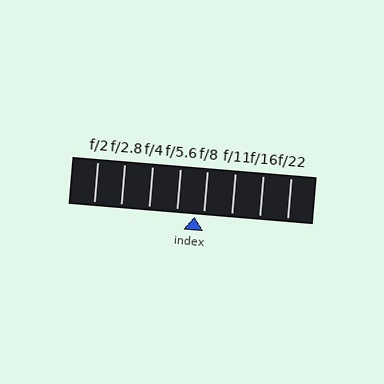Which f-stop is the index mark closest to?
The index mark is closest to f/8.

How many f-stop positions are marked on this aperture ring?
There are 8 f-stop positions marked.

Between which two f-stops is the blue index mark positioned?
The index mark is between f/5.6 and f/8.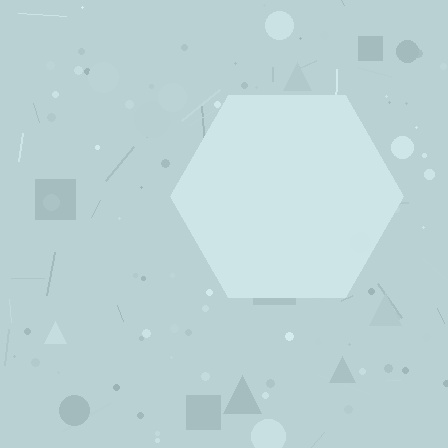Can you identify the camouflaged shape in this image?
The camouflaged shape is a hexagon.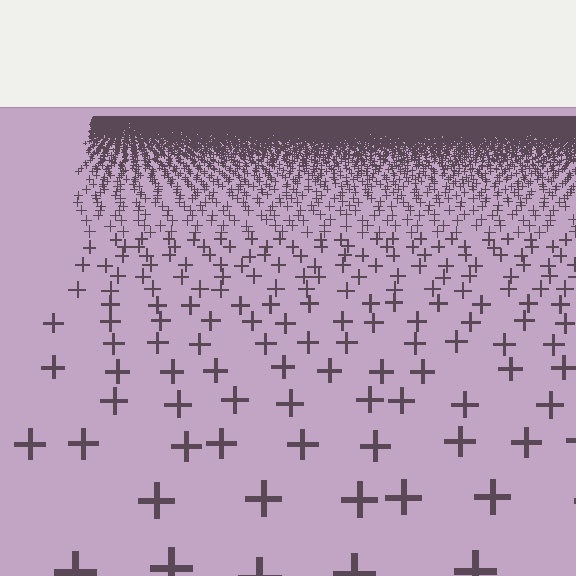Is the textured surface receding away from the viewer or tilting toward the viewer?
The surface is receding away from the viewer. Texture elements get smaller and denser toward the top.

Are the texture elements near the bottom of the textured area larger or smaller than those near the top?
Larger. Near the bottom, elements are closer to the viewer and appear at a bigger on-screen size.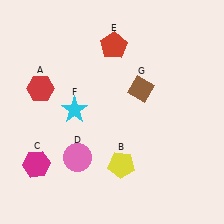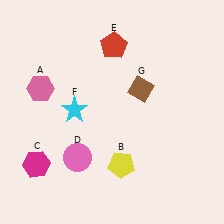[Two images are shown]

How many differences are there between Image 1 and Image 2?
There is 1 difference between the two images.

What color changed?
The hexagon (A) changed from red in Image 1 to pink in Image 2.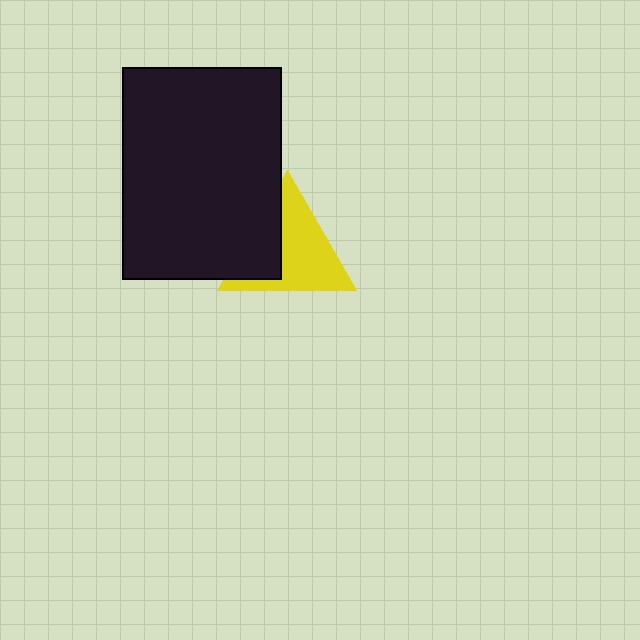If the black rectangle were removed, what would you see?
You would see the complete yellow triangle.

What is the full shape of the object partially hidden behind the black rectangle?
The partially hidden object is a yellow triangle.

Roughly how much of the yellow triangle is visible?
Most of it is visible (roughly 66%).